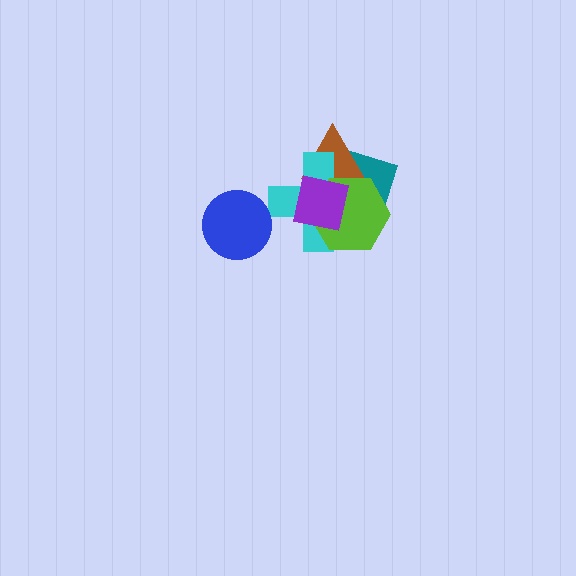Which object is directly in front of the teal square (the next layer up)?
The brown triangle is directly in front of the teal square.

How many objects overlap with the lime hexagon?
4 objects overlap with the lime hexagon.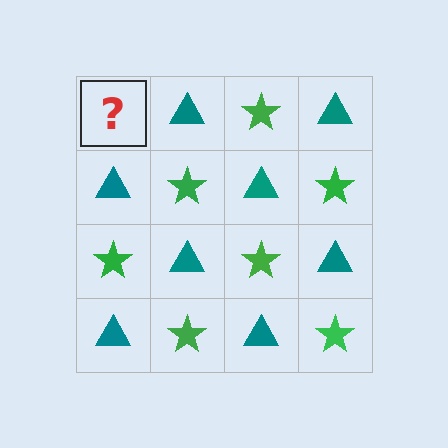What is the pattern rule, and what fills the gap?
The rule is that it alternates green star and teal triangle in a checkerboard pattern. The gap should be filled with a green star.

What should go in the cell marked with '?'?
The missing cell should contain a green star.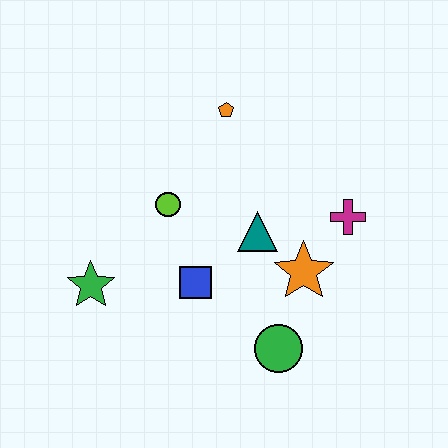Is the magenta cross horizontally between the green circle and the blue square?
No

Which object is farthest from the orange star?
The green star is farthest from the orange star.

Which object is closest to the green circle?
The orange star is closest to the green circle.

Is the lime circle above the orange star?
Yes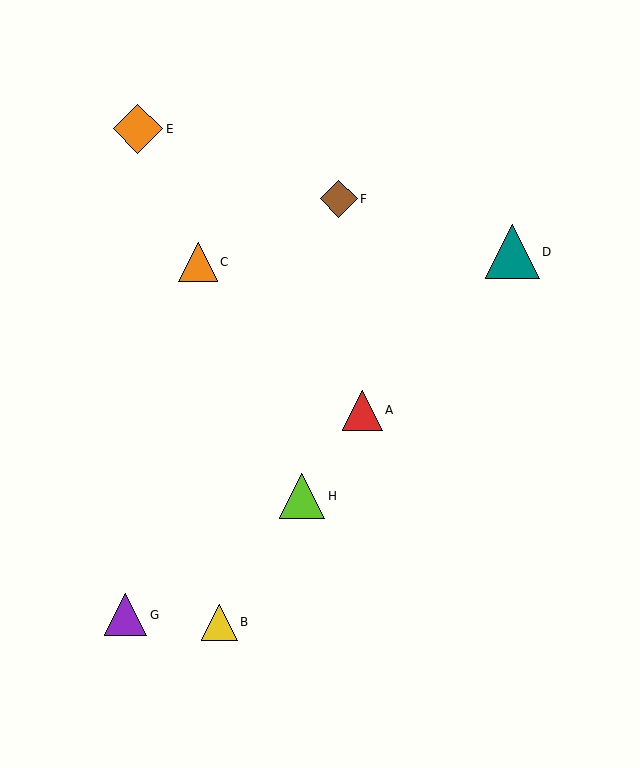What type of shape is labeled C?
Shape C is an orange triangle.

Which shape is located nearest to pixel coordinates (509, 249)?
The teal triangle (labeled D) at (512, 252) is nearest to that location.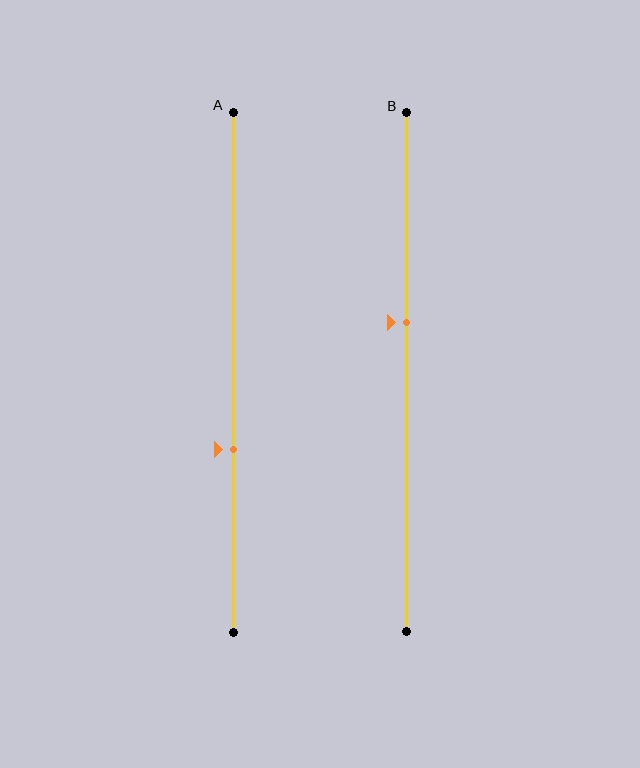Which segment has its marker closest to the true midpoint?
Segment B has its marker closest to the true midpoint.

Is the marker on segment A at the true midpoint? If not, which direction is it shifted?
No, the marker on segment A is shifted downward by about 15% of the segment length.